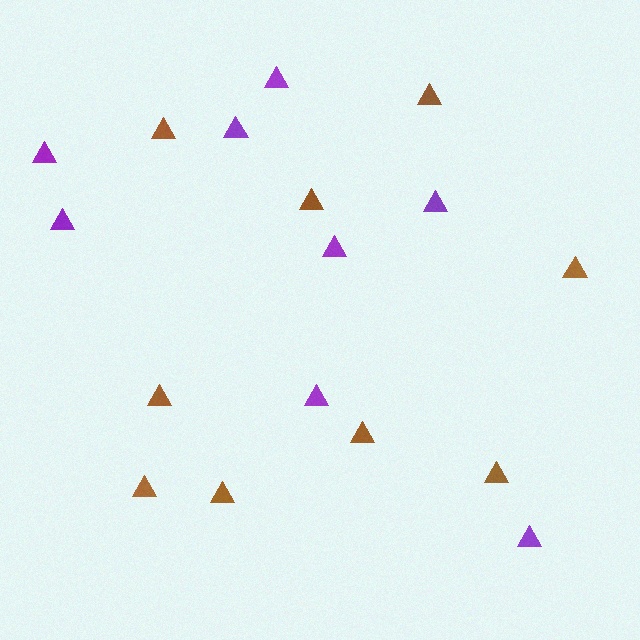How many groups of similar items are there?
There are 2 groups: one group of purple triangles (8) and one group of brown triangles (9).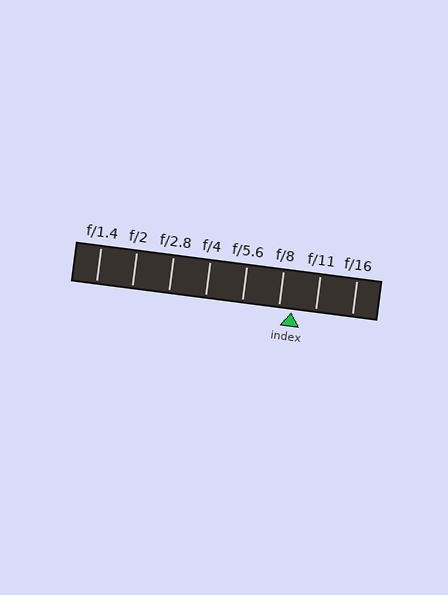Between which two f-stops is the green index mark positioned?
The index mark is between f/8 and f/11.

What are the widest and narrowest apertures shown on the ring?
The widest aperture shown is f/1.4 and the narrowest is f/16.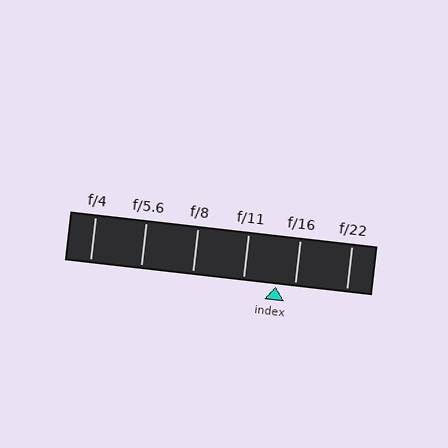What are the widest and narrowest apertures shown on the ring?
The widest aperture shown is f/4 and the narrowest is f/22.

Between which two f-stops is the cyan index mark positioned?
The index mark is between f/11 and f/16.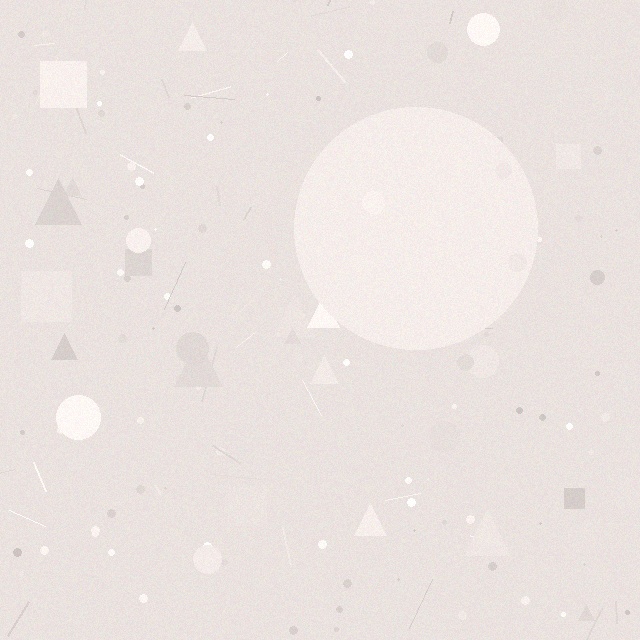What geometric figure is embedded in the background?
A circle is embedded in the background.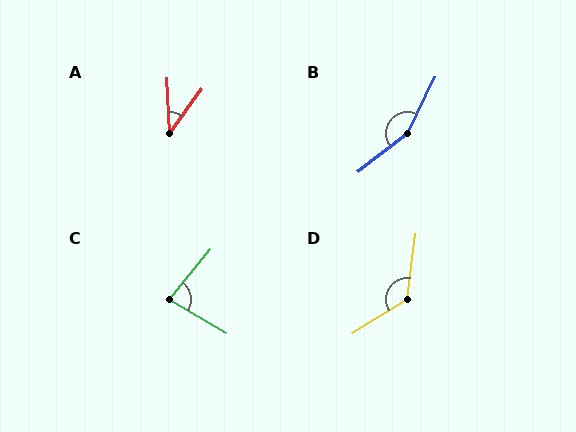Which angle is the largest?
B, at approximately 154 degrees.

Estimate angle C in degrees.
Approximately 82 degrees.